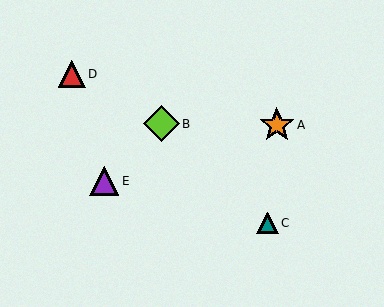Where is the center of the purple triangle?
The center of the purple triangle is at (104, 181).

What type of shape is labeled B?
Shape B is a lime diamond.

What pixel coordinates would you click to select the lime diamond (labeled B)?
Click at (161, 124) to select the lime diamond B.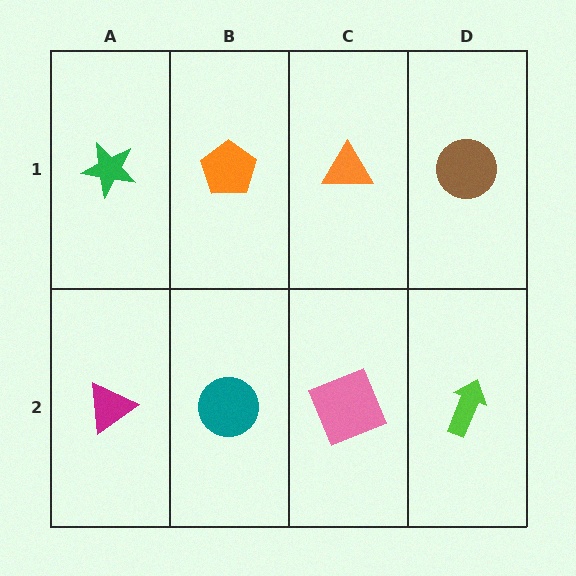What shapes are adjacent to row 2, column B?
An orange pentagon (row 1, column B), a magenta triangle (row 2, column A), a pink square (row 2, column C).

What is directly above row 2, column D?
A brown circle.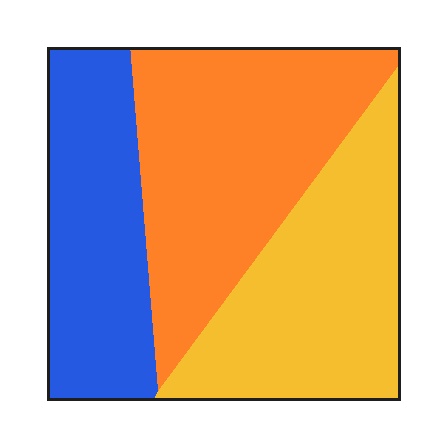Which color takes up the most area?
Orange, at roughly 40%.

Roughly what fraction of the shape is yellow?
Yellow takes up about one third (1/3) of the shape.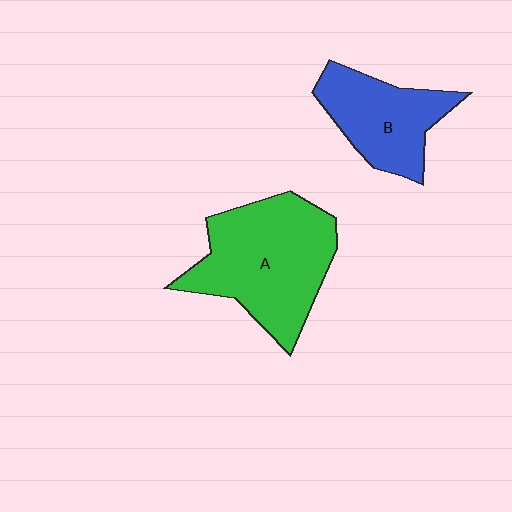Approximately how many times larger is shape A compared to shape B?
Approximately 1.6 times.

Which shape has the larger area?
Shape A (green).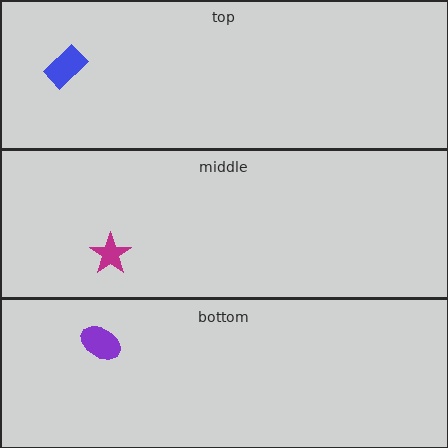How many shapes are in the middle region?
1.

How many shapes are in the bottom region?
1.